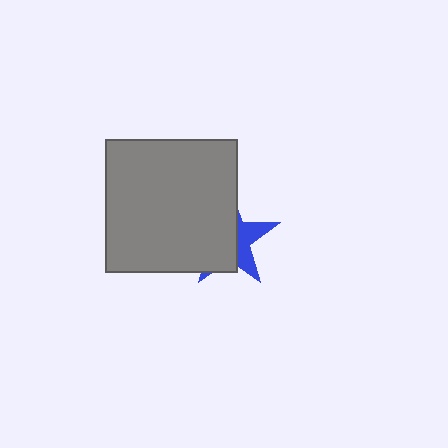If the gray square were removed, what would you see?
You would see the complete blue star.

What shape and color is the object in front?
The object in front is a gray square.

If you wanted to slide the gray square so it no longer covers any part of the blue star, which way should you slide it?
Slide it left — that is the most direct way to separate the two shapes.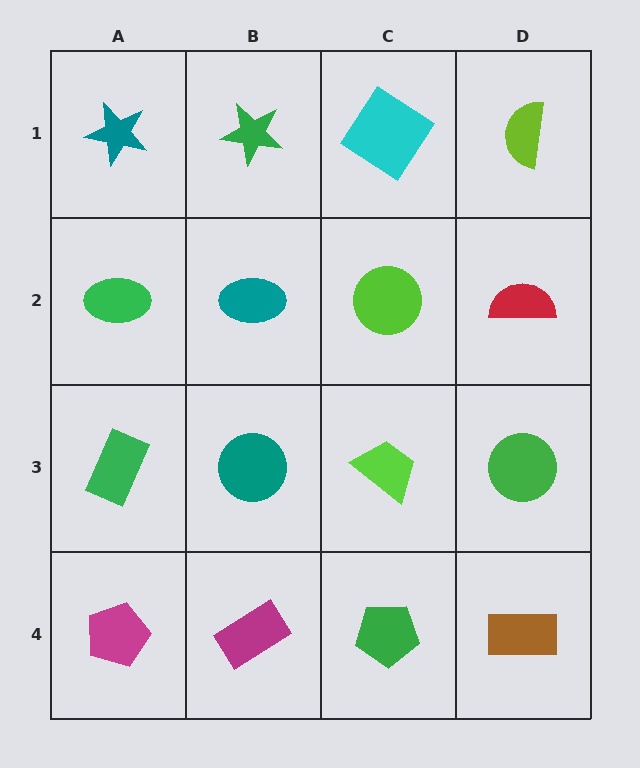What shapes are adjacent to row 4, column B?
A teal circle (row 3, column B), a magenta pentagon (row 4, column A), a green pentagon (row 4, column C).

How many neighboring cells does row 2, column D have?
3.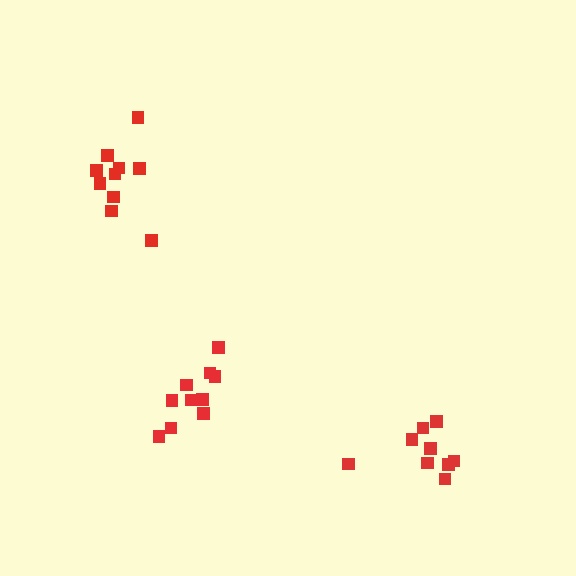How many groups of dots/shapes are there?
There are 3 groups.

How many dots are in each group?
Group 1: 10 dots, Group 2: 10 dots, Group 3: 9 dots (29 total).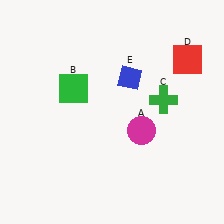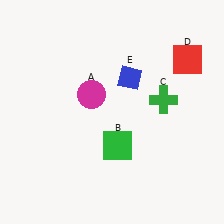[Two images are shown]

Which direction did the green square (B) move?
The green square (B) moved down.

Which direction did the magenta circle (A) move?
The magenta circle (A) moved left.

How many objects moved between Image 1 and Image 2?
2 objects moved between the two images.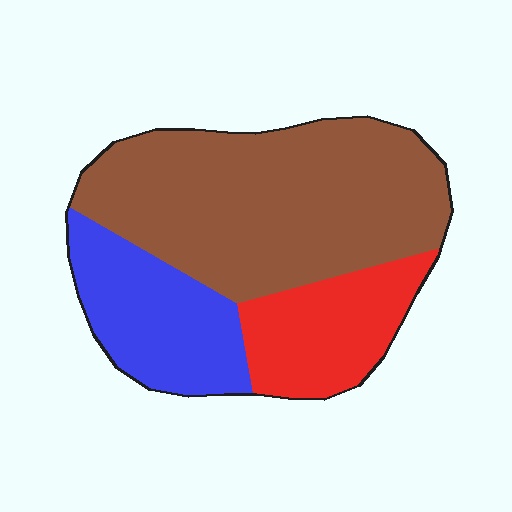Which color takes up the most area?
Brown, at roughly 55%.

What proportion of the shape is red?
Red takes up about one fifth (1/5) of the shape.